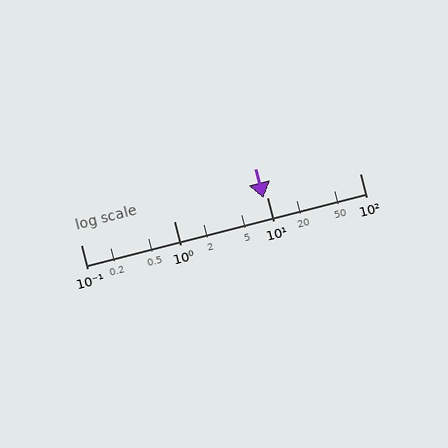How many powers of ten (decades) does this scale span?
The scale spans 3 decades, from 0.1 to 100.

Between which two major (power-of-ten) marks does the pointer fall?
The pointer is between 1 and 10.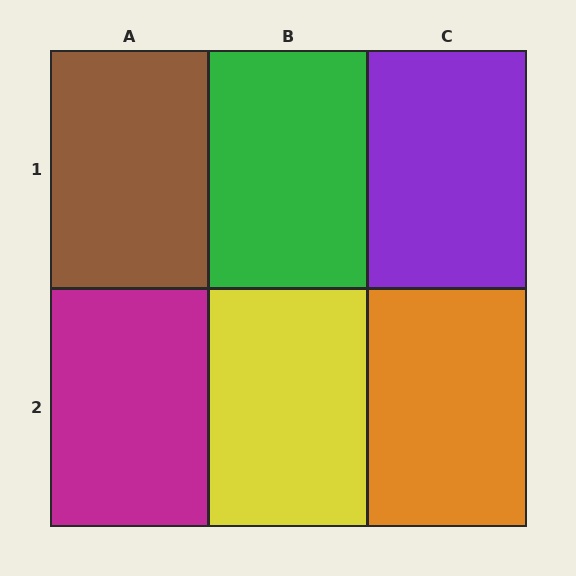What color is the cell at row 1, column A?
Brown.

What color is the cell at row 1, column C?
Purple.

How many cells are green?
1 cell is green.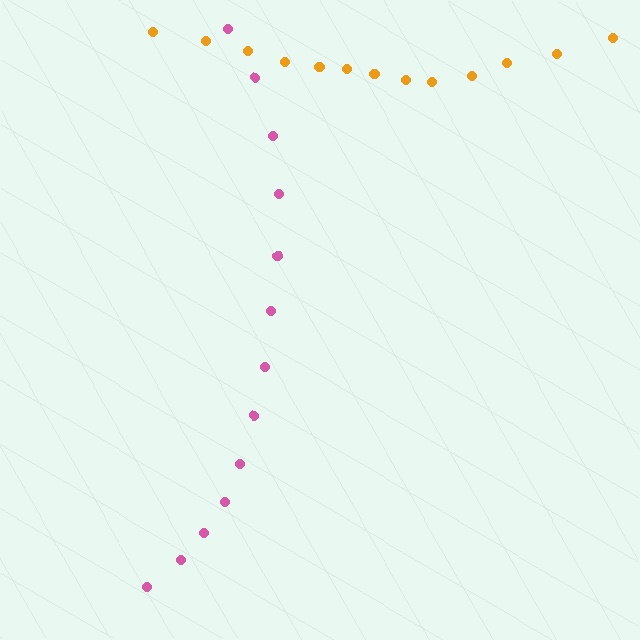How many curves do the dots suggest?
There are 2 distinct paths.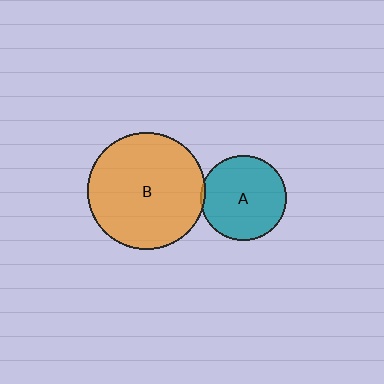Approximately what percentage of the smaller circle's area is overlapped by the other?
Approximately 5%.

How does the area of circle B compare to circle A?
Approximately 1.9 times.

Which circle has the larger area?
Circle B (orange).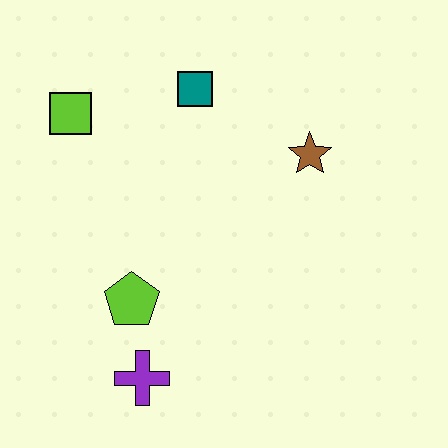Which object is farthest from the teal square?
The purple cross is farthest from the teal square.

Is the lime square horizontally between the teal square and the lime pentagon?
No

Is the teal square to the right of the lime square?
Yes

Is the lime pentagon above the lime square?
No